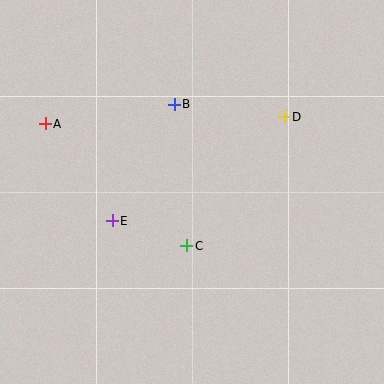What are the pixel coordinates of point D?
Point D is at (284, 117).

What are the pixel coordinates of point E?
Point E is at (112, 221).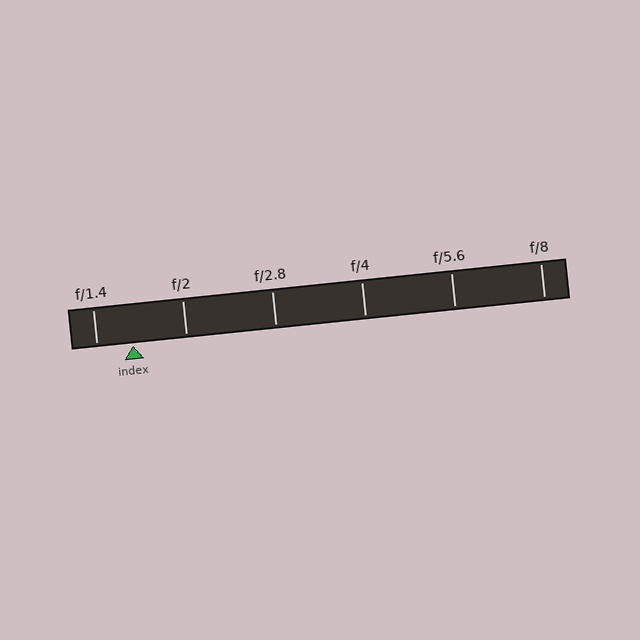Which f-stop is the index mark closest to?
The index mark is closest to f/1.4.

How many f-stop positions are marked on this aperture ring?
There are 6 f-stop positions marked.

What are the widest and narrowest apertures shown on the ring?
The widest aperture shown is f/1.4 and the narrowest is f/8.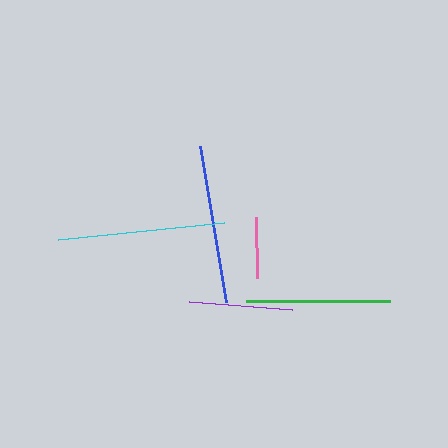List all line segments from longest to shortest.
From longest to shortest: cyan, blue, green, purple, pink.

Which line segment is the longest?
The cyan line is the longest at approximately 166 pixels.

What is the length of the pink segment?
The pink segment is approximately 61 pixels long.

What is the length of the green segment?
The green segment is approximately 144 pixels long.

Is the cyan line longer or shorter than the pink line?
The cyan line is longer than the pink line.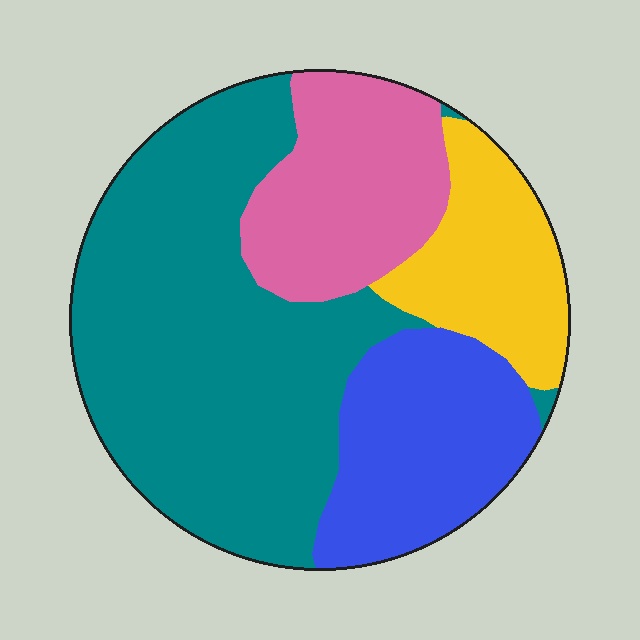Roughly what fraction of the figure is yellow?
Yellow takes up about one eighth (1/8) of the figure.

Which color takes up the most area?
Teal, at roughly 50%.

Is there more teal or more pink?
Teal.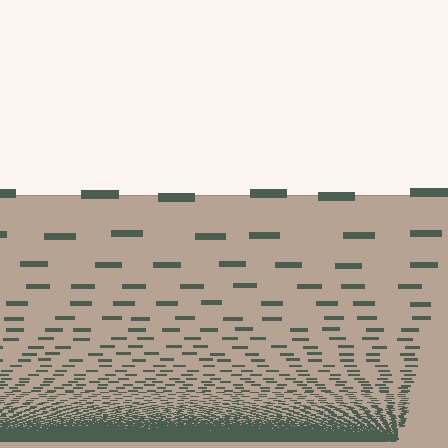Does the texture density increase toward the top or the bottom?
Density increases toward the bottom.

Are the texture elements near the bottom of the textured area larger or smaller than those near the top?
Smaller. The gradient is inverted — elements near the bottom are smaller and denser.